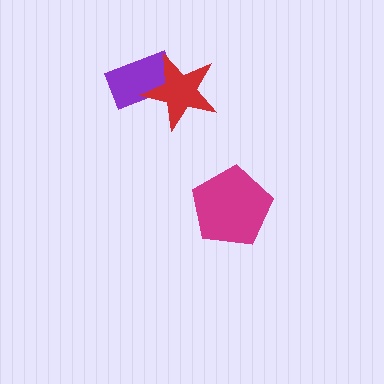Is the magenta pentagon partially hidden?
No, no other shape covers it.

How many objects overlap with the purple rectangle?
1 object overlaps with the purple rectangle.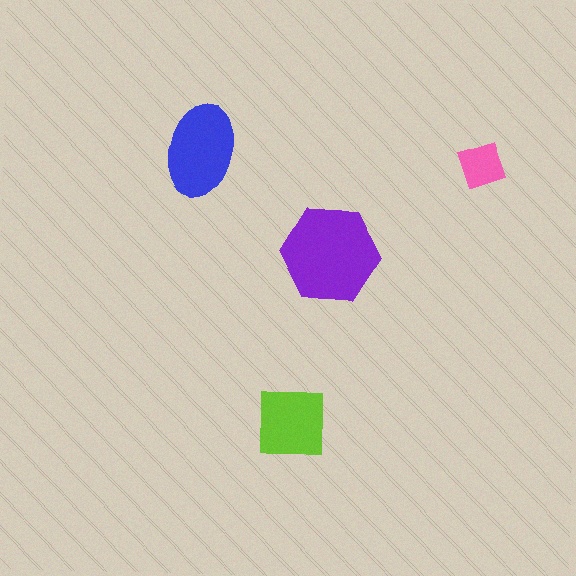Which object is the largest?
The purple hexagon.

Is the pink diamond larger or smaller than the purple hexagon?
Smaller.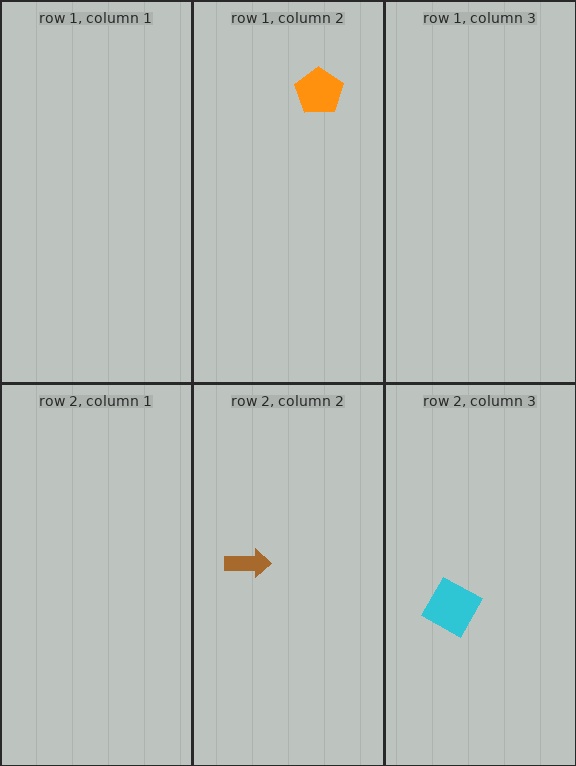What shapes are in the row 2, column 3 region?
The cyan diamond.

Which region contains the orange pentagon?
The row 1, column 2 region.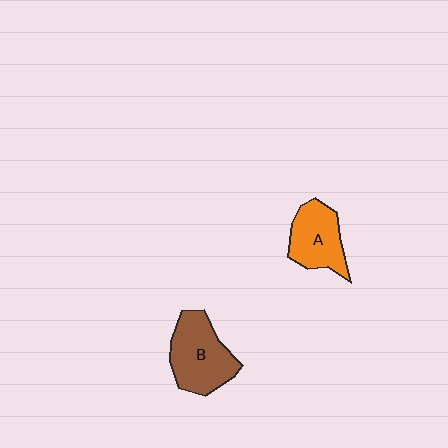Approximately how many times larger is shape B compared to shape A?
Approximately 1.2 times.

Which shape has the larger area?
Shape B (brown).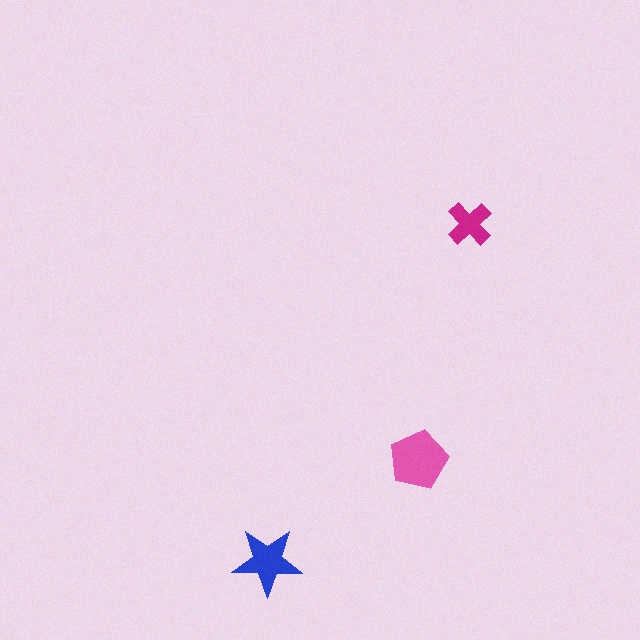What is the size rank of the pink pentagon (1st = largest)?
1st.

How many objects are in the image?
There are 3 objects in the image.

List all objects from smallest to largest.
The magenta cross, the blue star, the pink pentagon.